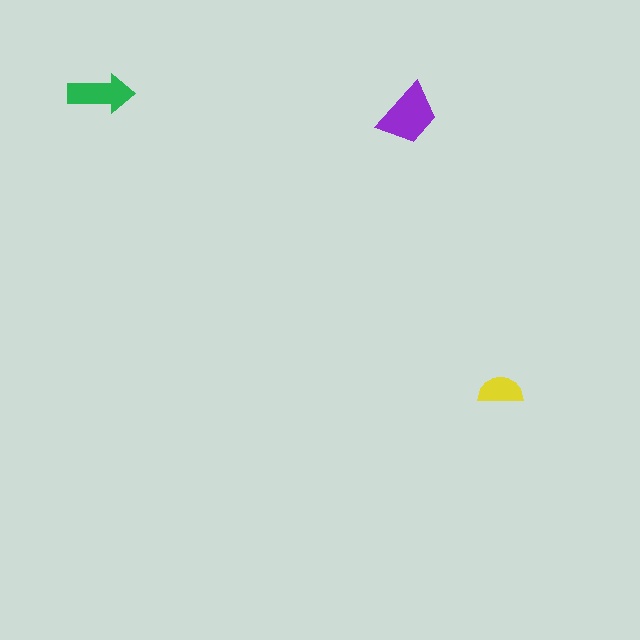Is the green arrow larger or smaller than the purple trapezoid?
Smaller.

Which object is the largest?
The purple trapezoid.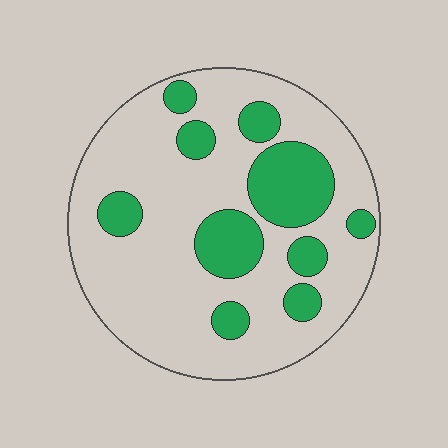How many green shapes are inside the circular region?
10.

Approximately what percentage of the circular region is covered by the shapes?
Approximately 25%.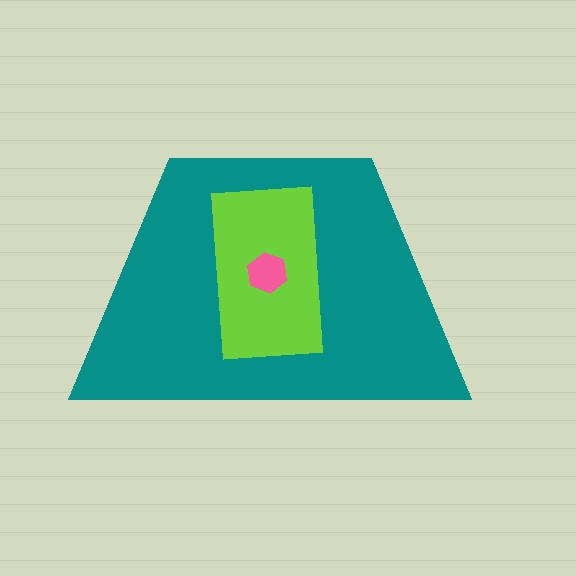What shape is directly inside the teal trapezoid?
The lime rectangle.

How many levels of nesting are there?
3.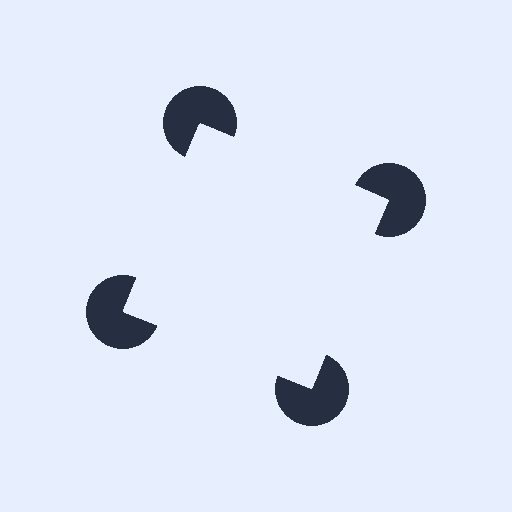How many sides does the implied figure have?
4 sides.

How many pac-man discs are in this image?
There are 4 — one at each vertex of the illusory square.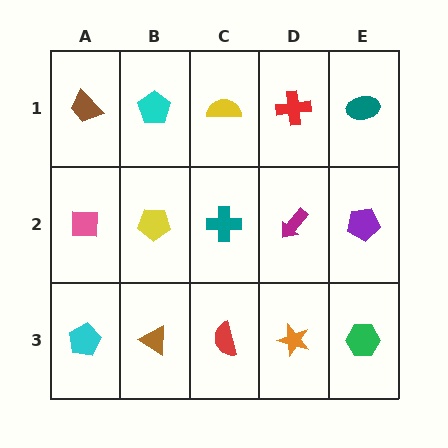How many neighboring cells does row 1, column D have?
3.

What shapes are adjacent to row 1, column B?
A yellow pentagon (row 2, column B), a brown trapezoid (row 1, column A), a yellow semicircle (row 1, column C).